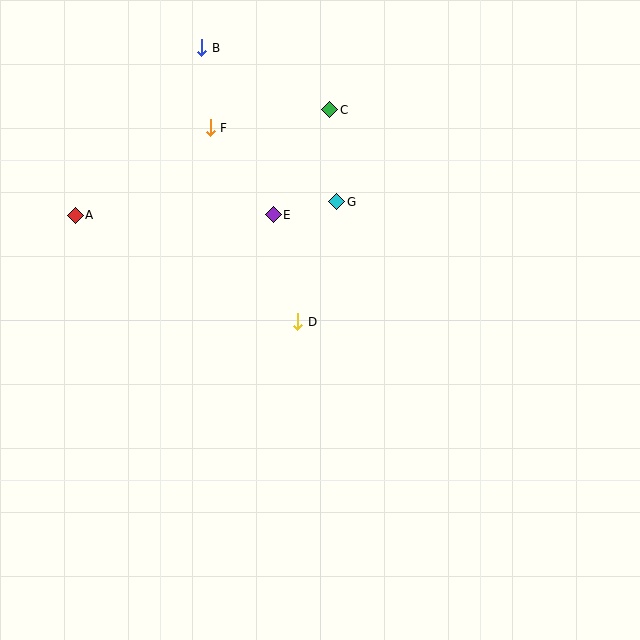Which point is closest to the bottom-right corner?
Point D is closest to the bottom-right corner.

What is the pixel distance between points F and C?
The distance between F and C is 121 pixels.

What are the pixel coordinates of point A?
Point A is at (75, 215).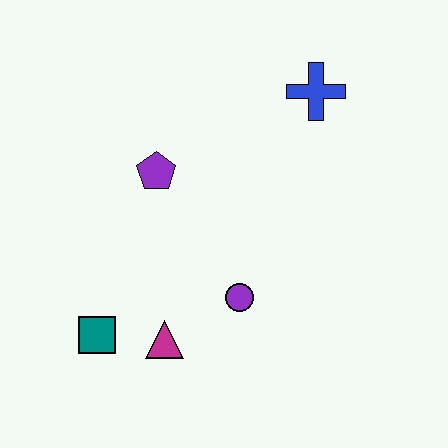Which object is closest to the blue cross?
The purple pentagon is closest to the blue cross.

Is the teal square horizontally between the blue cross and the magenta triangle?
No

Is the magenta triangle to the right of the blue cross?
No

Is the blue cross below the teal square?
No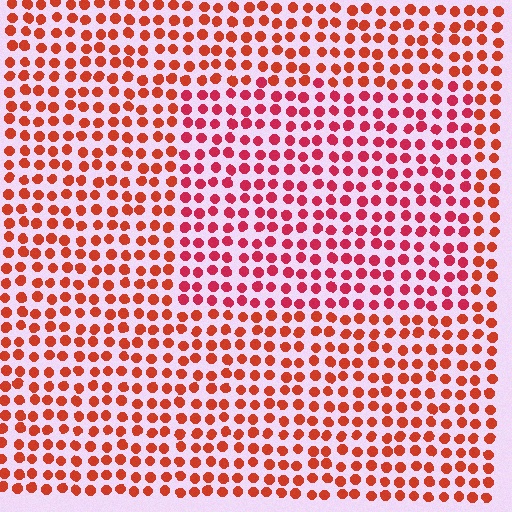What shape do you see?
I see a rectangle.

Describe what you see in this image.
The image is filled with small red elements in a uniform arrangement. A rectangle-shaped region is visible where the elements are tinted to a slightly different hue, forming a subtle color boundary.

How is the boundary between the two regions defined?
The boundary is defined purely by a slight shift in hue (about 24 degrees). Spacing, size, and orientation are identical on both sides.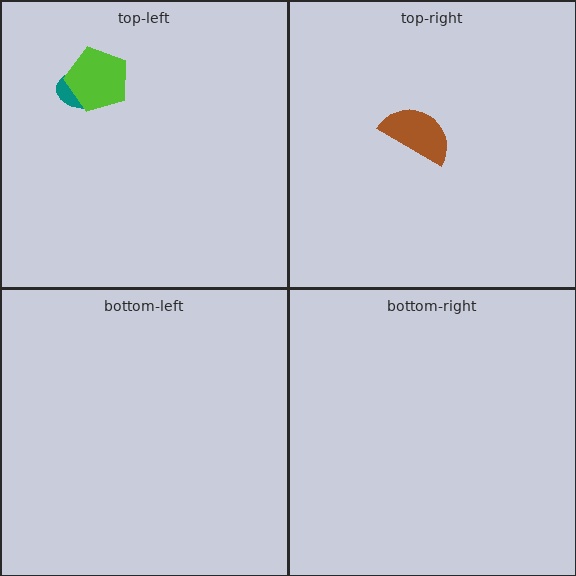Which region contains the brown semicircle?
The top-right region.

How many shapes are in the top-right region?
1.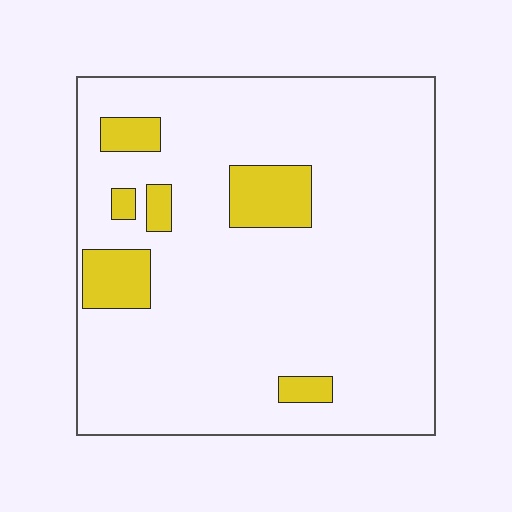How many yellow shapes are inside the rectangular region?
6.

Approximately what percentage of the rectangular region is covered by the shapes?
Approximately 10%.